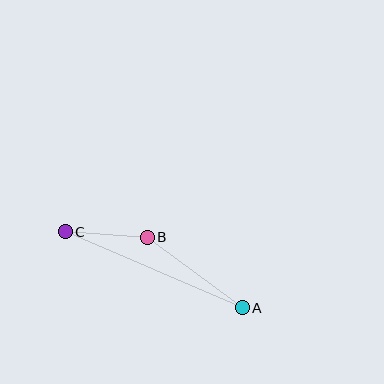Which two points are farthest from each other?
Points A and C are farthest from each other.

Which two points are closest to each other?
Points B and C are closest to each other.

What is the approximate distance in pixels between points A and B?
The distance between A and B is approximately 118 pixels.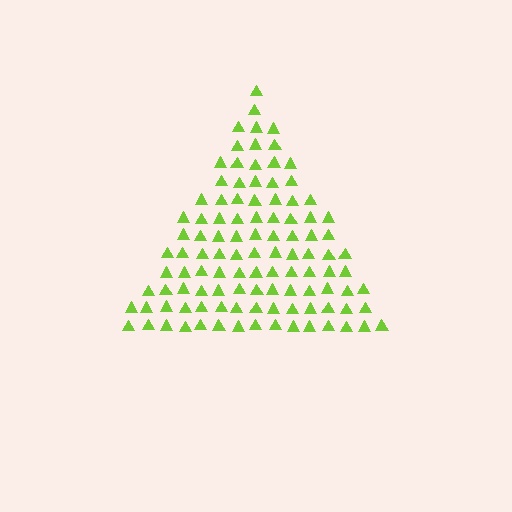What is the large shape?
The large shape is a triangle.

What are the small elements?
The small elements are triangles.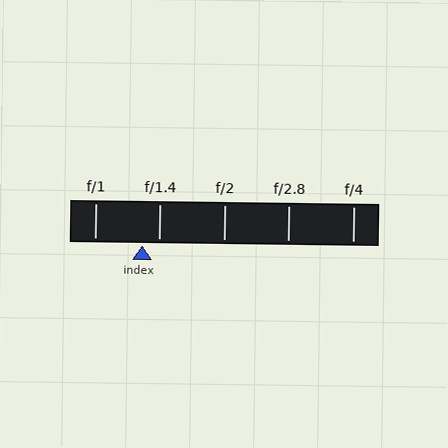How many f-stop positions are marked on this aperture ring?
There are 5 f-stop positions marked.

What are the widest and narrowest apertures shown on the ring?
The widest aperture shown is f/1 and the narrowest is f/4.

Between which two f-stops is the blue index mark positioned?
The index mark is between f/1 and f/1.4.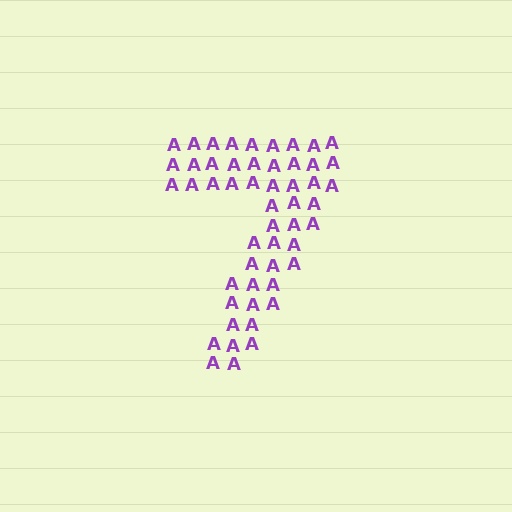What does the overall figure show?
The overall figure shows the digit 7.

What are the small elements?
The small elements are letter A's.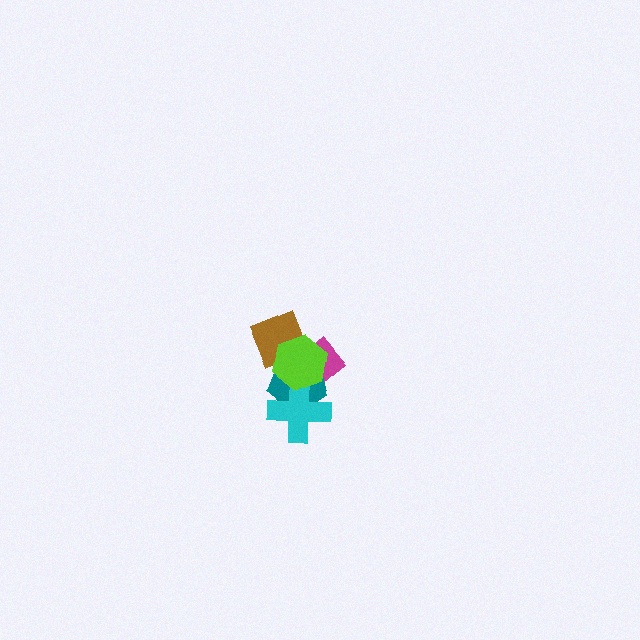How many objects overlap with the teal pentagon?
4 objects overlap with the teal pentagon.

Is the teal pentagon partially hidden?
Yes, it is partially covered by another shape.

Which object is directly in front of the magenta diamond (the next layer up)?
The teal pentagon is directly in front of the magenta diamond.